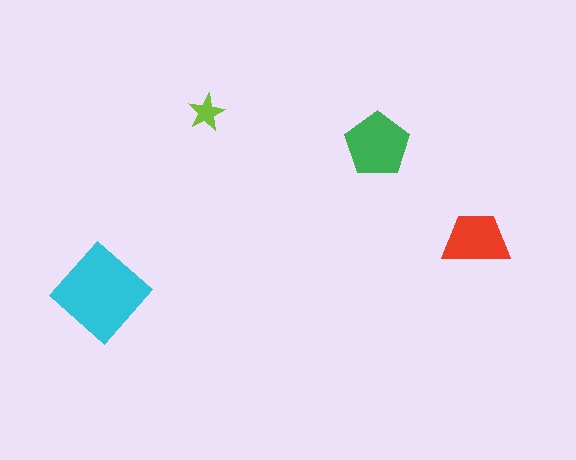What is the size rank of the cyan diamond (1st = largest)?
1st.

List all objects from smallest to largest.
The lime star, the red trapezoid, the green pentagon, the cyan diamond.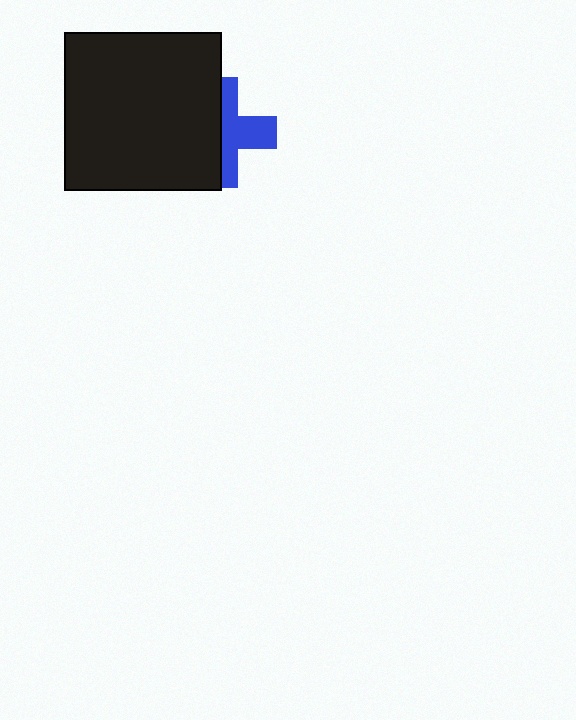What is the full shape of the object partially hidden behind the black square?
The partially hidden object is a blue cross.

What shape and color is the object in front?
The object in front is a black square.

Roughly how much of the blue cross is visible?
About half of it is visible (roughly 49%).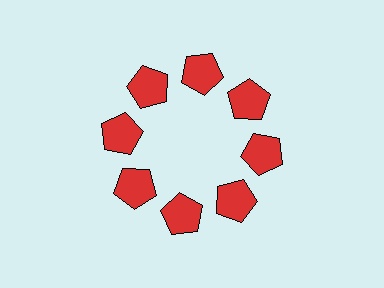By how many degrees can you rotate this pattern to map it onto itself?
The pattern maps onto itself every 45 degrees of rotation.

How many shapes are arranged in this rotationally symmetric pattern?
There are 8 shapes, arranged in 8 groups of 1.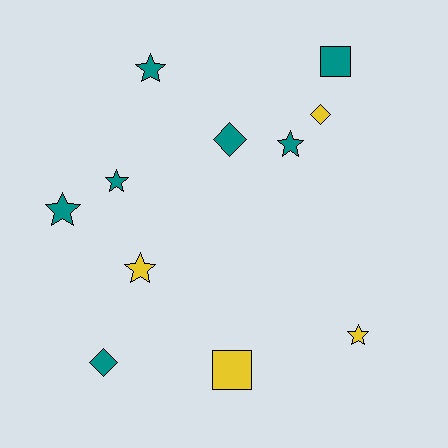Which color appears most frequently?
Teal, with 7 objects.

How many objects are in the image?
There are 11 objects.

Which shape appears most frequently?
Star, with 6 objects.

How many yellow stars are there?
There are 2 yellow stars.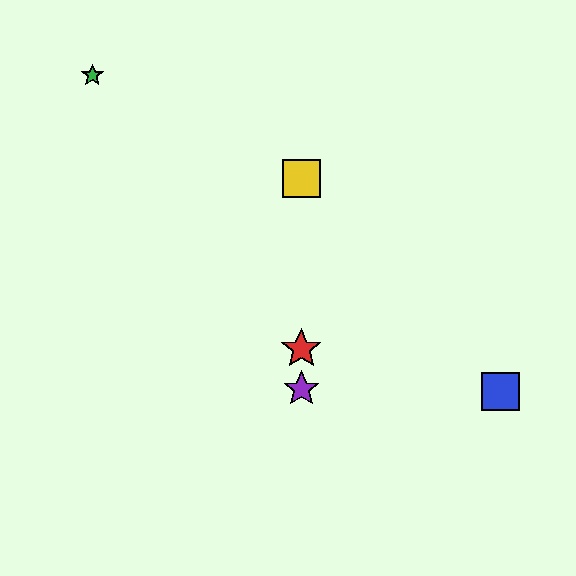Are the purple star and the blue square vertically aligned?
No, the purple star is at x≈301 and the blue square is at x≈500.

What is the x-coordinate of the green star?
The green star is at x≈92.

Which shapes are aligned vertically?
The red star, the yellow square, the purple star are aligned vertically.